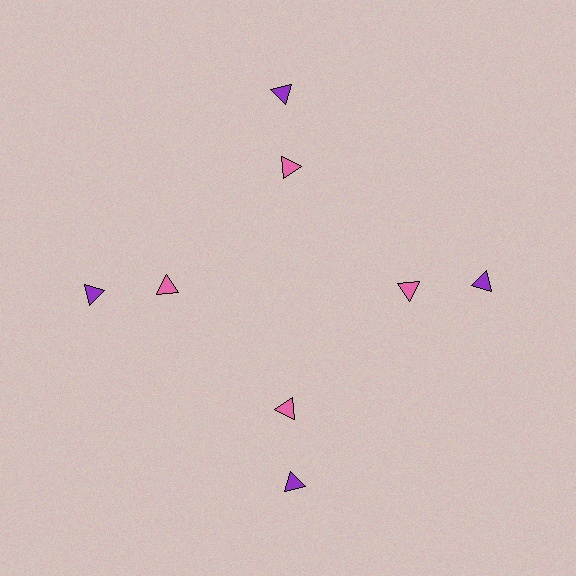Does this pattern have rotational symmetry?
Yes, this pattern has 4-fold rotational symmetry. It looks the same after rotating 90 degrees around the center.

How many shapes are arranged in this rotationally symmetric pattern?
There are 8 shapes, arranged in 4 groups of 2.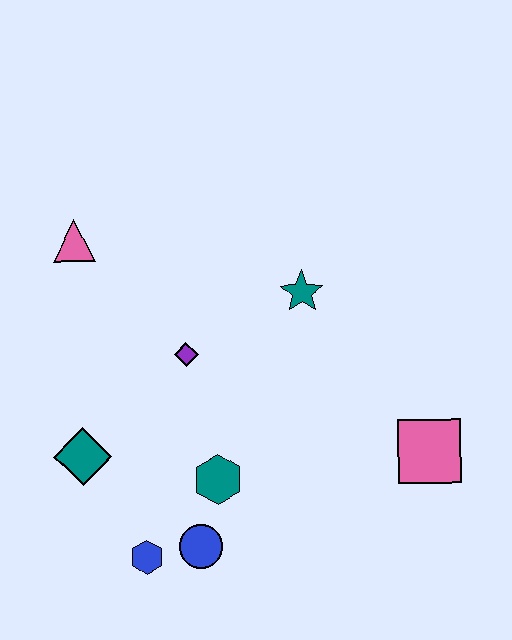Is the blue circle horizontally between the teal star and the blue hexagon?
Yes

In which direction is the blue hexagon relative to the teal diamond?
The blue hexagon is below the teal diamond.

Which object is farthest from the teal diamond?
The pink square is farthest from the teal diamond.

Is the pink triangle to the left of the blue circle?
Yes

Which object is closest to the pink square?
The teal star is closest to the pink square.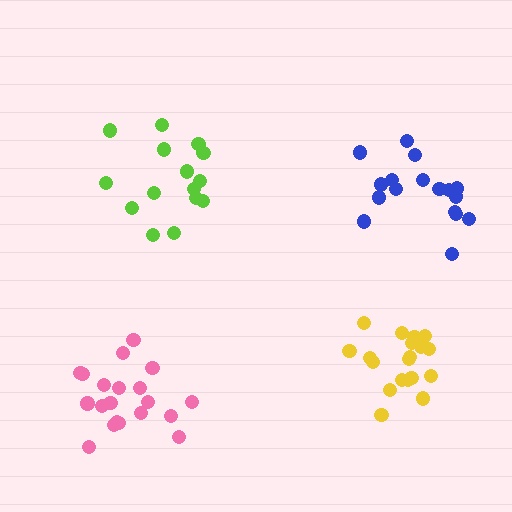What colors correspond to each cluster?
The clusters are colored: lime, yellow, pink, blue.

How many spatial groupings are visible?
There are 4 spatial groupings.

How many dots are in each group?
Group 1: 15 dots, Group 2: 19 dots, Group 3: 20 dots, Group 4: 17 dots (71 total).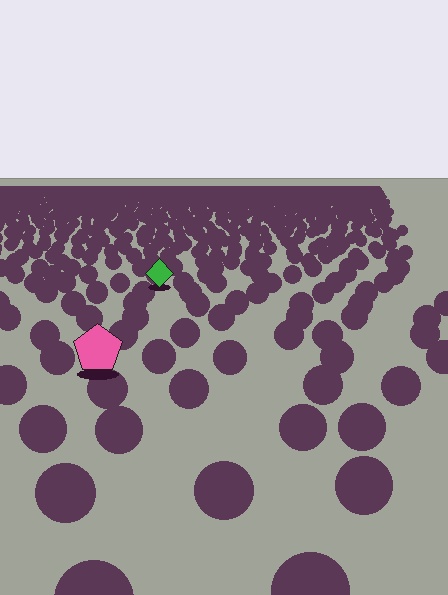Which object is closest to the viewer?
The pink pentagon is closest. The texture marks near it are larger and more spread out.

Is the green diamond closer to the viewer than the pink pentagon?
No. The pink pentagon is closer — you can tell from the texture gradient: the ground texture is coarser near it.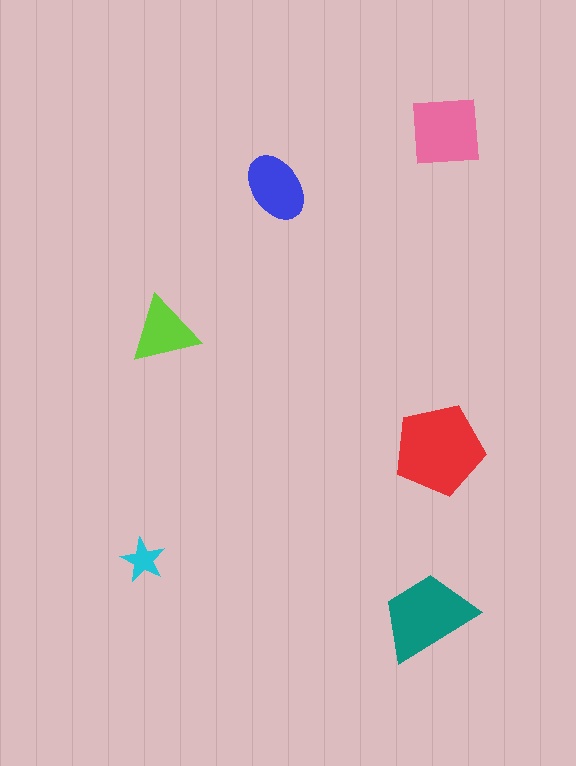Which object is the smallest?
The cyan star.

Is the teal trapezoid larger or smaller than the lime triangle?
Larger.